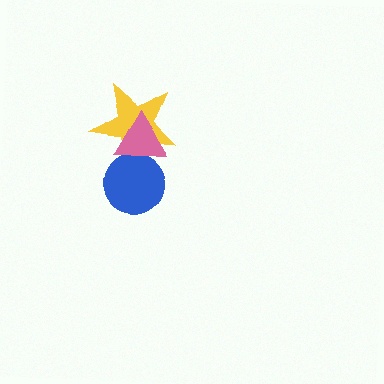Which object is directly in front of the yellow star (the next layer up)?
The blue circle is directly in front of the yellow star.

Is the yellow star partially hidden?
Yes, it is partially covered by another shape.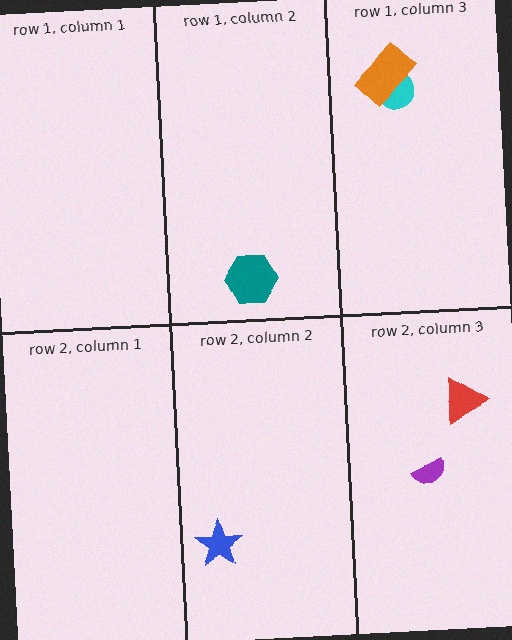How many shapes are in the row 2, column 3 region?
2.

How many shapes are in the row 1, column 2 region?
1.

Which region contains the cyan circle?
The row 1, column 3 region.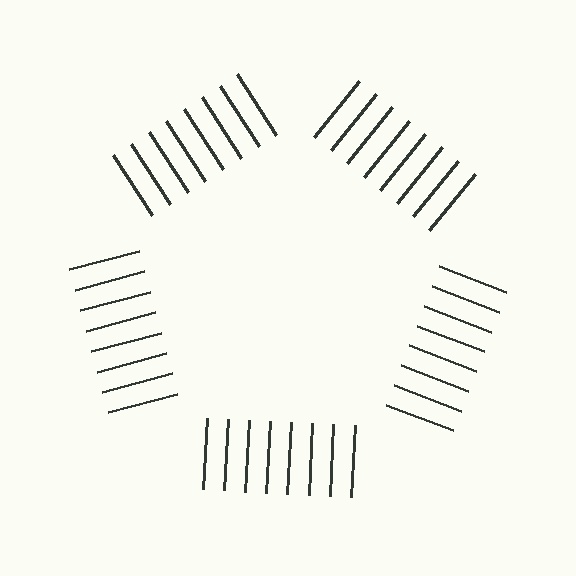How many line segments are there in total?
40 — 8 along each of the 5 edges.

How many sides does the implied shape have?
5 sides — the line-ends trace a pentagon.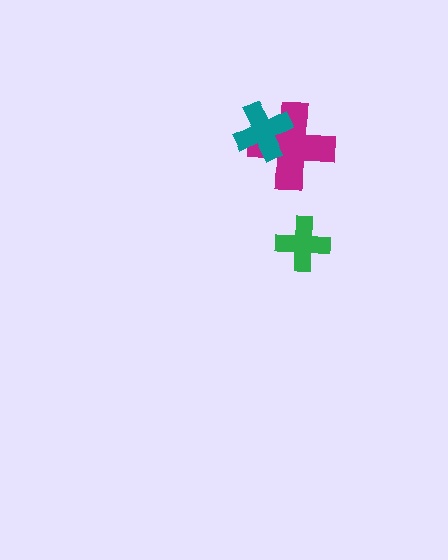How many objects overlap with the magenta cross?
1 object overlaps with the magenta cross.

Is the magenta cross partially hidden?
Yes, it is partially covered by another shape.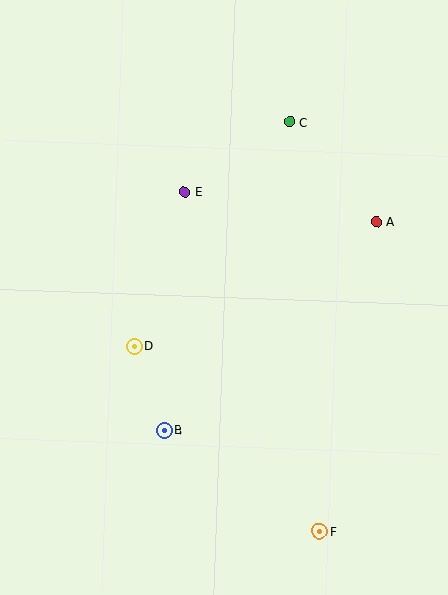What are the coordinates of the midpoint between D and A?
The midpoint between D and A is at (255, 284).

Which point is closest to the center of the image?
Point D at (135, 346) is closest to the center.